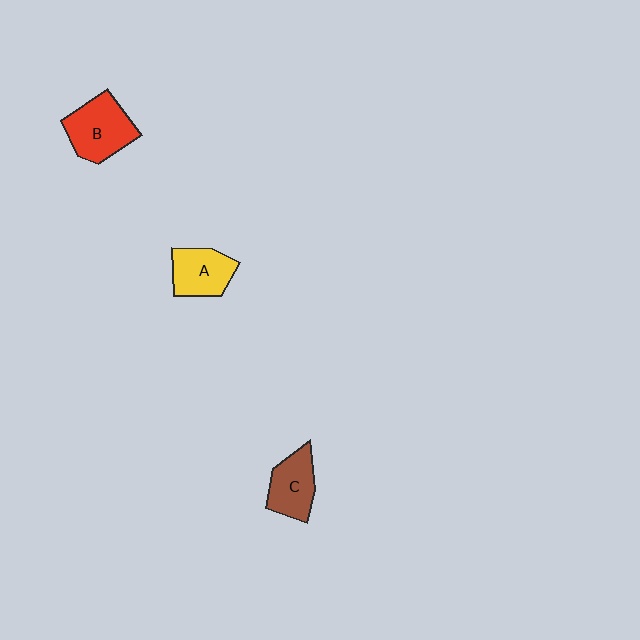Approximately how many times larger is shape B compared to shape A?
Approximately 1.3 times.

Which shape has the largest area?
Shape B (red).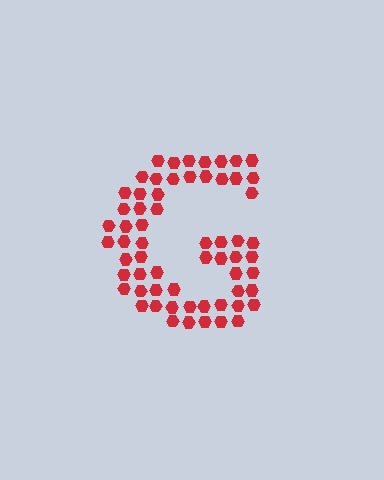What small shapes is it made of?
It is made of small hexagons.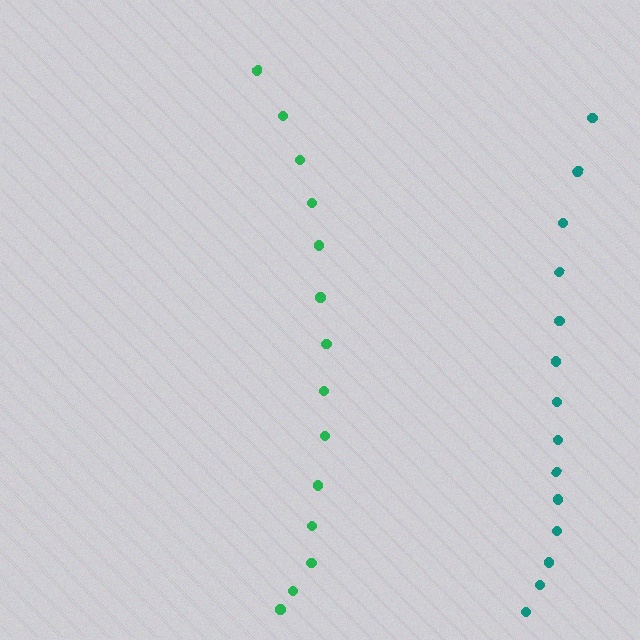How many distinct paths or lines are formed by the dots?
There are 2 distinct paths.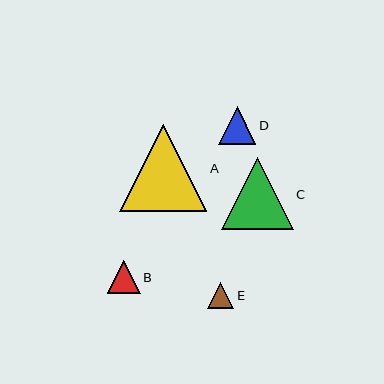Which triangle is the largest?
Triangle A is the largest with a size of approximately 87 pixels.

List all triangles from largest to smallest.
From largest to smallest: A, C, D, B, E.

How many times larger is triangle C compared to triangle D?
Triangle C is approximately 1.9 times the size of triangle D.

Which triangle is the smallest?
Triangle E is the smallest with a size of approximately 26 pixels.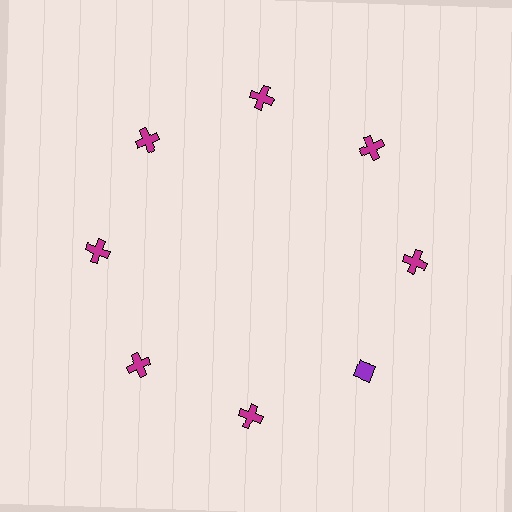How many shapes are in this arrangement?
There are 8 shapes arranged in a ring pattern.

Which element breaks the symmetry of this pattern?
The purple diamond at roughly the 4 o'clock position breaks the symmetry. All other shapes are magenta crosses.